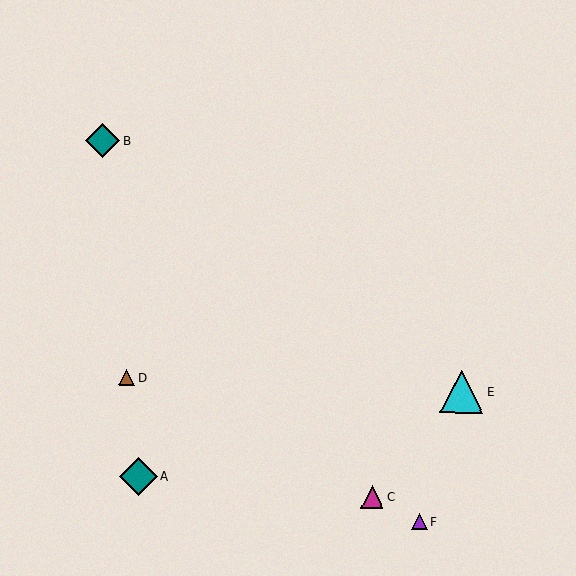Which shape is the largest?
The cyan triangle (labeled E) is the largest.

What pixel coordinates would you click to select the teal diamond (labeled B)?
Click at (102, 140) to select the teal diamond B.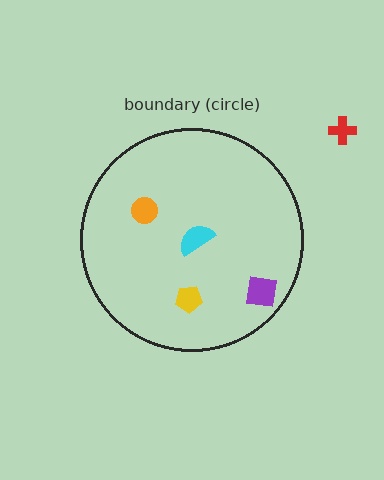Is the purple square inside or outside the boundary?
Inside.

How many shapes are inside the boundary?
4 inside, 1 outside.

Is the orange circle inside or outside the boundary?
Inside.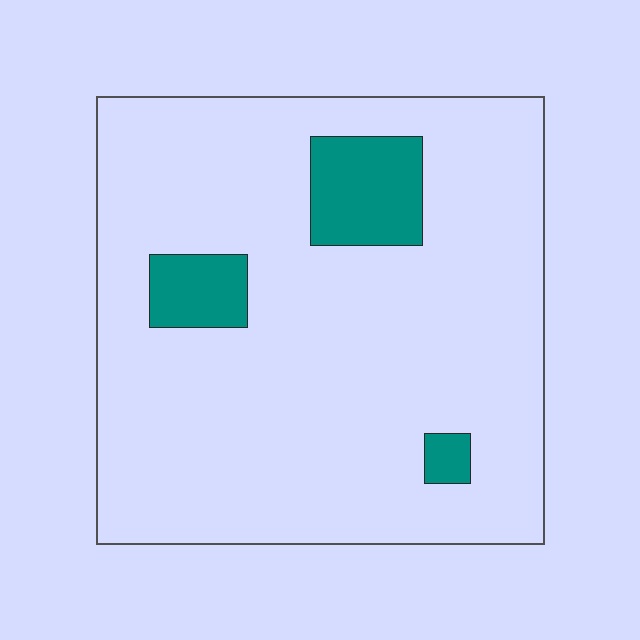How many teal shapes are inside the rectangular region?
3.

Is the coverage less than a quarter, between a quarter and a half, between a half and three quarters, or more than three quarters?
Less than a quarter.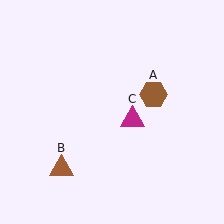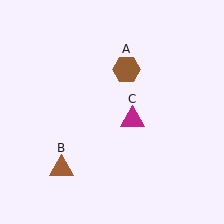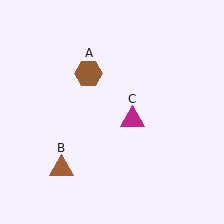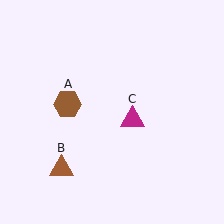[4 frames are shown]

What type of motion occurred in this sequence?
The brown hexagon (object A) rotated counterclockwise around the center of the scene.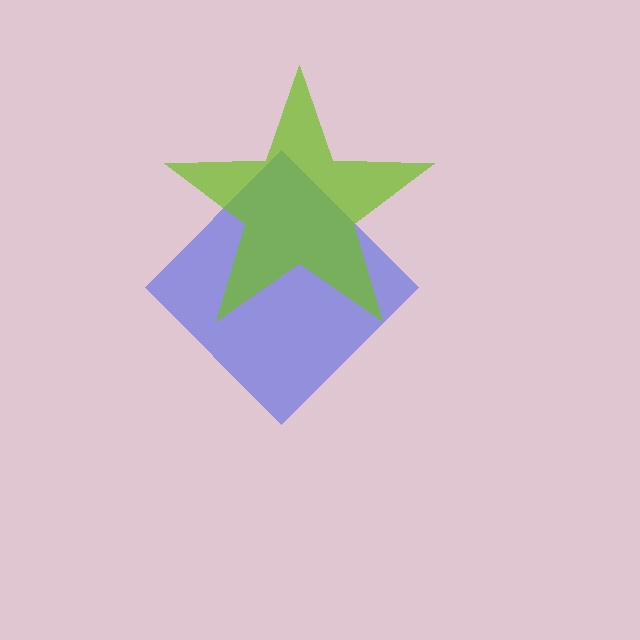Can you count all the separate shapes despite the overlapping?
Yes, there are 2 separate shapes.